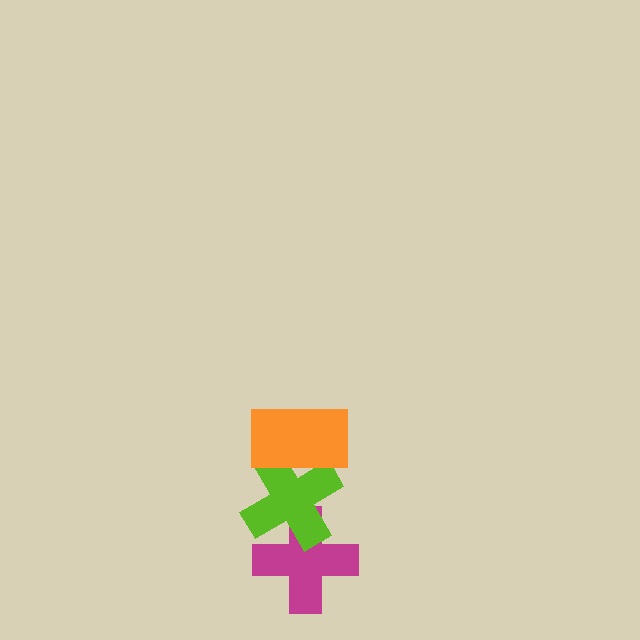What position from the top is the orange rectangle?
The orange rectangle is 1st from the top.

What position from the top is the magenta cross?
The magenta cross is 3rd from the top.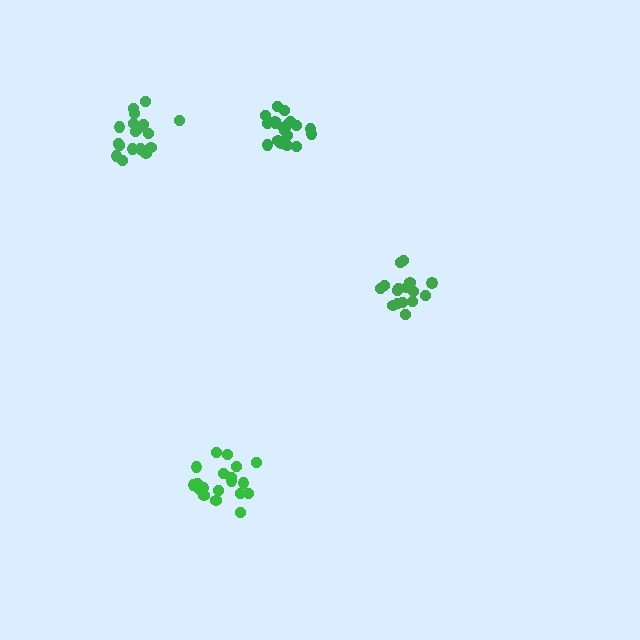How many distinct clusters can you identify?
There are 4 distinct clusters.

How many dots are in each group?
Group 1: 19 dots, Group 2: 18 dots, Group 3: 20 dots, Group 4: 16 dots (73 total).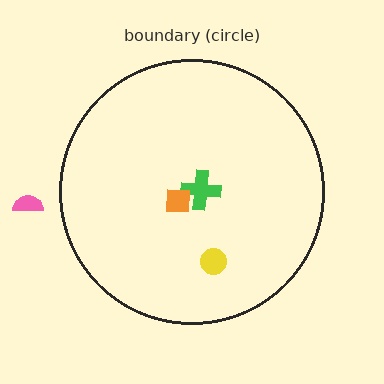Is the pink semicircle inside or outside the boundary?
Outside.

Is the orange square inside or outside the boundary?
Inside.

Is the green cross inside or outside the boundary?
Inside.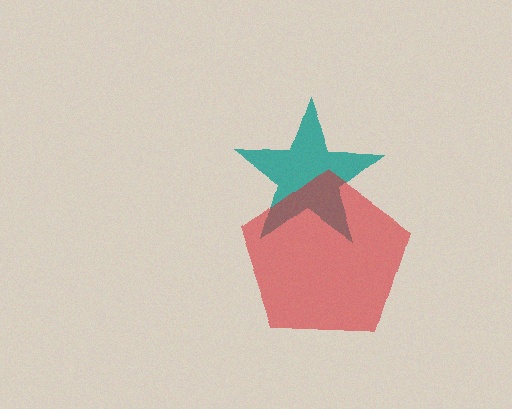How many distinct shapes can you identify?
There are 2 distinct shapes: a teal star, a red pentagon.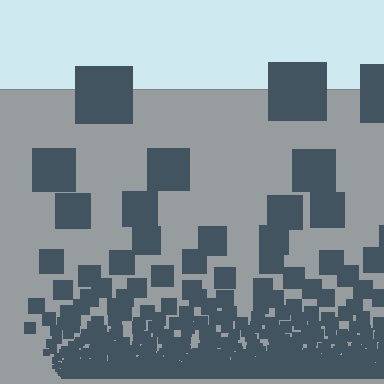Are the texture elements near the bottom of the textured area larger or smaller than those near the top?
Smaller. The gradient is inverted — elements near the bottom are smaller and denser.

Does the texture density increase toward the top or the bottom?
Density increases toward the bottom.